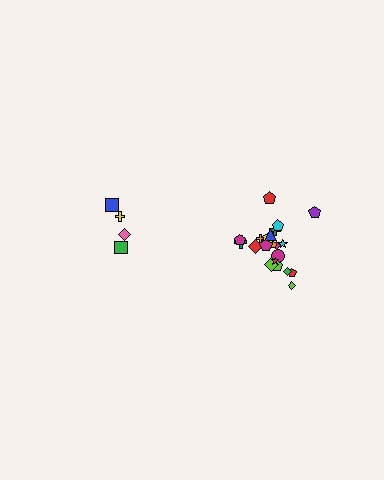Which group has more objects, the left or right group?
The right group.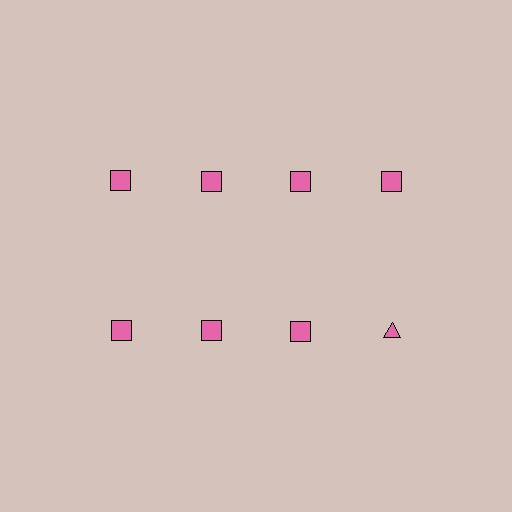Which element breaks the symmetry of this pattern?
The pink triangle in the second row, second from right column breaks the symmetry. All other shapes are pink squares.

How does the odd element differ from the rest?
It has a different shape: triangle instead of square.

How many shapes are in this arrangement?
There are 8 shapes arranged in a grid pattern.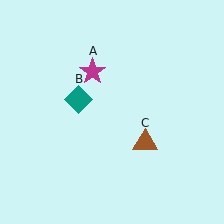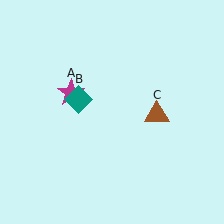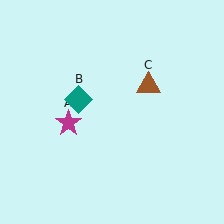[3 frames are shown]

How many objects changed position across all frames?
2 objects changed position: magenta star (object A), brown triangle (object C).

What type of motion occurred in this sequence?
The magenta star (object A), brown triangle (object C) rotated counterclockwise around the center of the scene.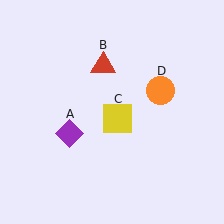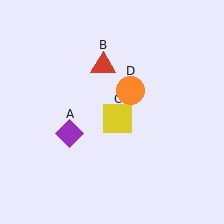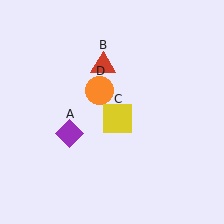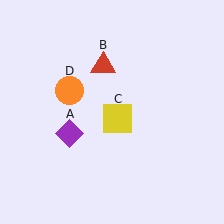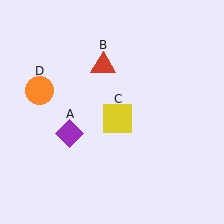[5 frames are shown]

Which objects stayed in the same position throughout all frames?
Purple diamond (object A) and red triangle (object B) and yellow square (object C) remained stationary.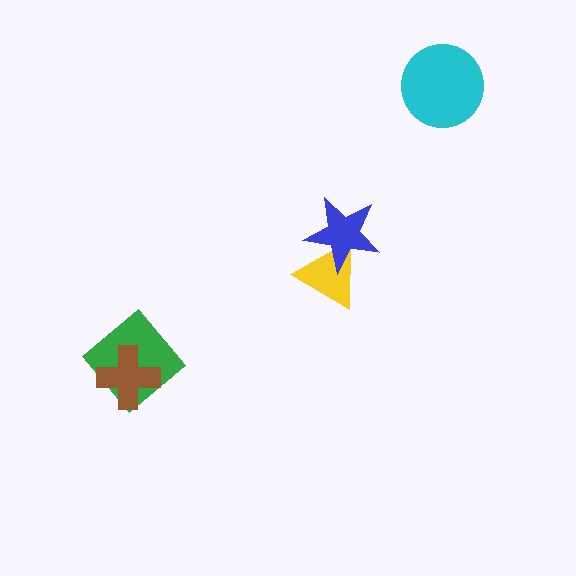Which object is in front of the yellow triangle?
The blue star is in front of the yellow triangle.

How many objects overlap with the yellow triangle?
1 object overlaps with the yellow triangle.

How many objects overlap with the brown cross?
1 object overlaps with the brown cross.